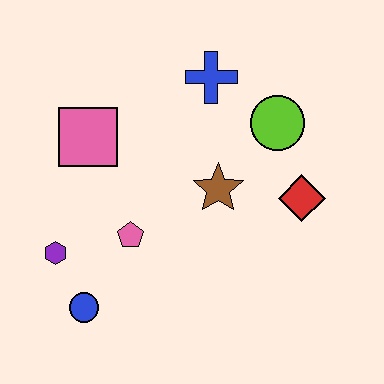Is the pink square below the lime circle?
Yes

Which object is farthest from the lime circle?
The blue circle is farthest from the lime circle.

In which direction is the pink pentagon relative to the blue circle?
The pink pentagon is above the blue circle.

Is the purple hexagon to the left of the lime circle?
Yes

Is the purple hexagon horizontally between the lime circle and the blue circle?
No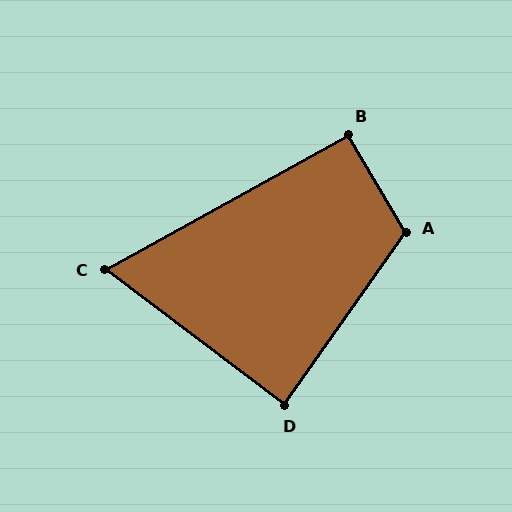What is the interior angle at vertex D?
Approximately 88 degrees (approximately right).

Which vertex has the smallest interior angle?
C, at approximately 66 degrees.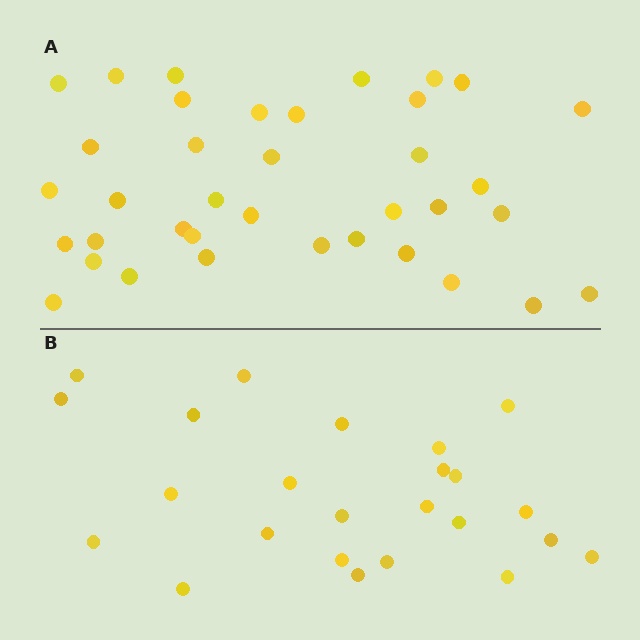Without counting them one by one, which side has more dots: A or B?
Region A (the top region) has more dots.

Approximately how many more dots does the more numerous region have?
Region A has approximately 15 more dots than region B.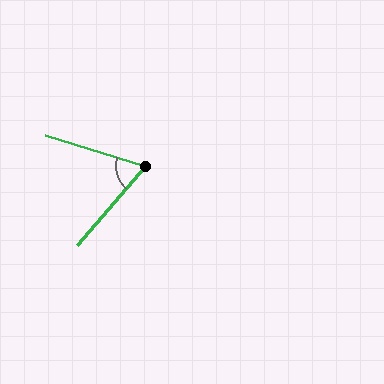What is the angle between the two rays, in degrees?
Approximately 66 degrees.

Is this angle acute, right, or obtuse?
It is acute.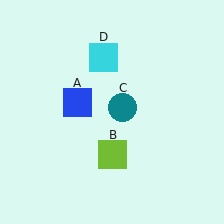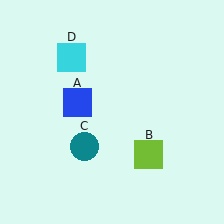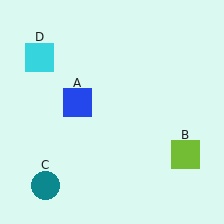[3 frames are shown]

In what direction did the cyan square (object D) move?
The cyan square (object D) moved left.